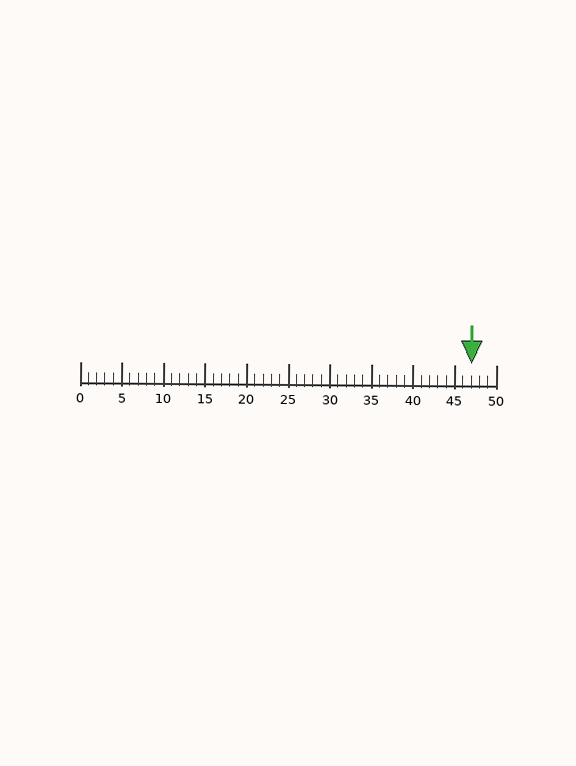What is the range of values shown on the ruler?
The ruler shows values from 0 to 50.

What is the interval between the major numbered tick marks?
The major tick marks are spaced 5 units apart.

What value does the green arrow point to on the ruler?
The green arrow points to approximately 47.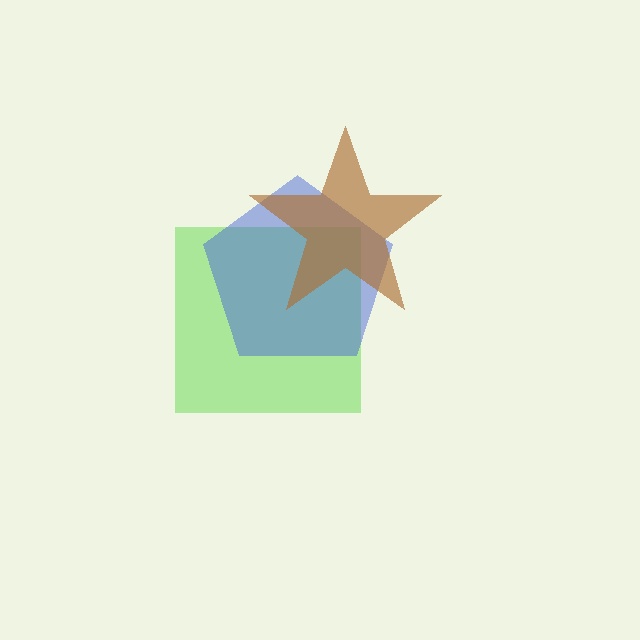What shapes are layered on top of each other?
The layered shapes are: a lime square, a blue pentagon, a brown star.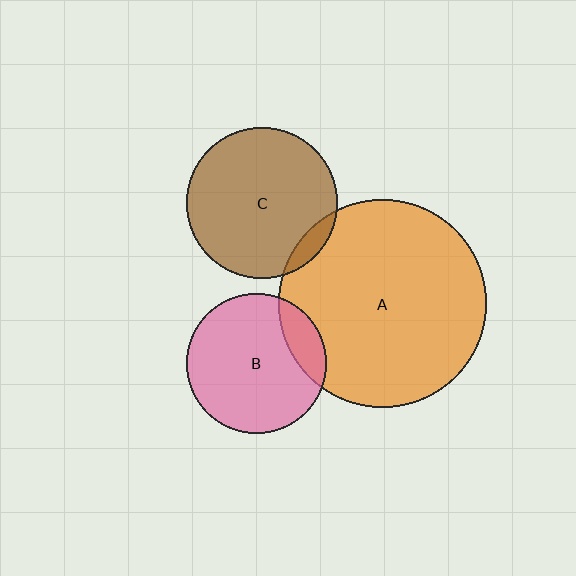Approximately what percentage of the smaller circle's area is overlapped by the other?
Approximately 15%.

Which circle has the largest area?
Circle A (orange).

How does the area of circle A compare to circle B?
Approximately 2.2 times.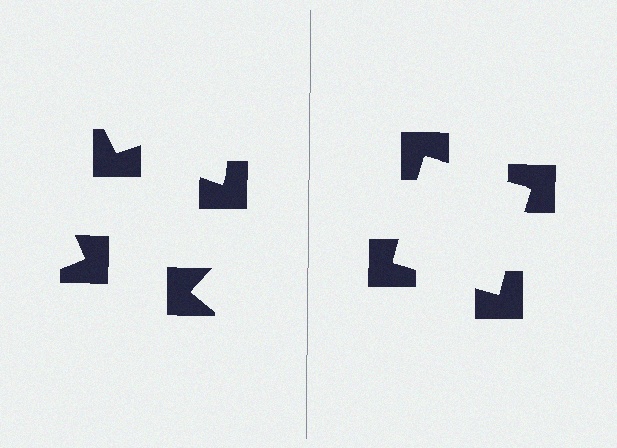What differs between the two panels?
The notched squares are positioned identically on both sides; only the wedge orientations differ. On the right they align to a square; on the left they are misaligned.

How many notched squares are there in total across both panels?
8 — 4 on each side.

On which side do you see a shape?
An illusory square appears on the right side. On the left side the wedge cuts are rotated, so no coherent shape forms.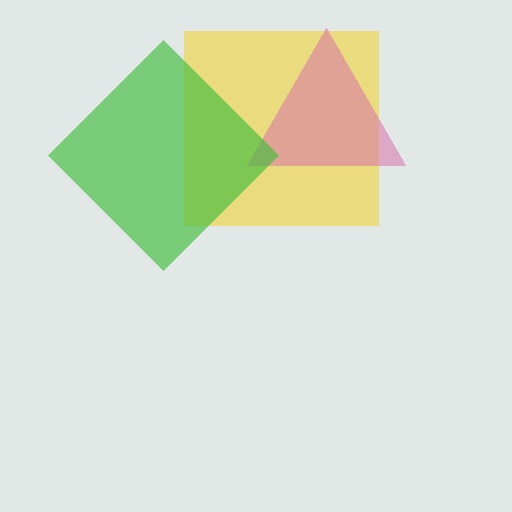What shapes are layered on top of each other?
The layered shapes are: a yellow square, a pink triangle, a green diamond.